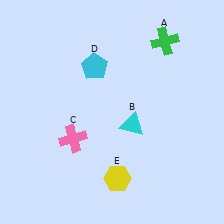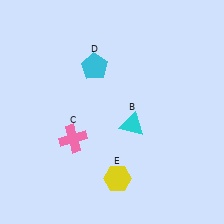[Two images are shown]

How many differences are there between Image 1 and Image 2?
There is 1 difference between the two images.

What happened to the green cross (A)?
The green cross (A) was removed in Image 2. It was in the top-right area of Image 1.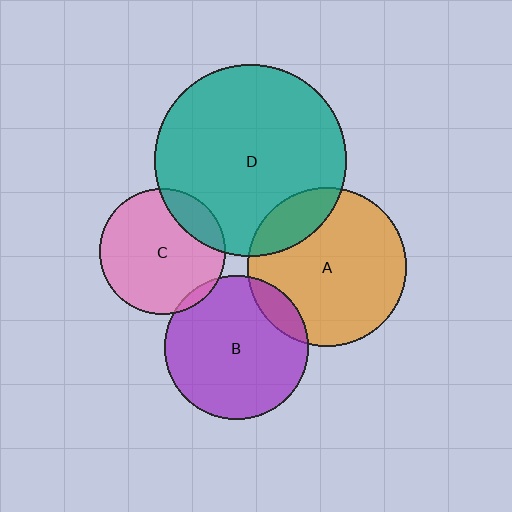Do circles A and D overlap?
Yes.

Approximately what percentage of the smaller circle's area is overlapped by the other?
Approximately 20%.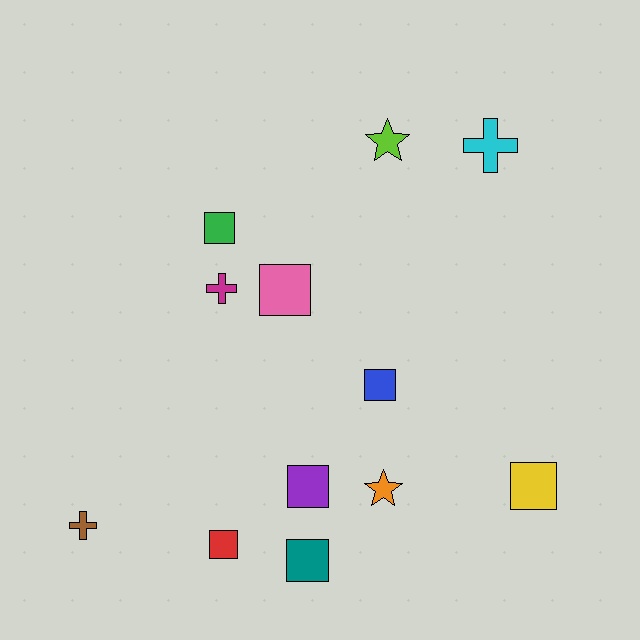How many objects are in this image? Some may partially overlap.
There are 12 objects.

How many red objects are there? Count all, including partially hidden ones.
There is 1 red object.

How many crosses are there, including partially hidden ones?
There are 3 crosses.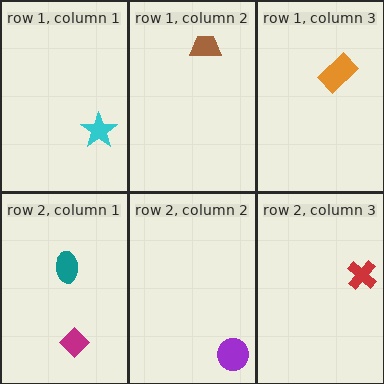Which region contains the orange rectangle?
The row 1, column 3 region.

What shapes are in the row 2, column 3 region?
The red cross.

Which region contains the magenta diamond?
The row 2, column 1 region.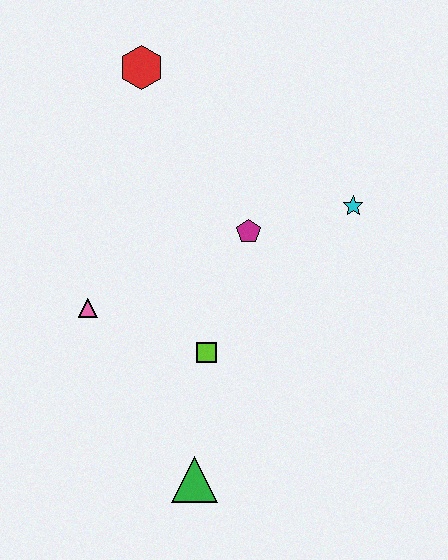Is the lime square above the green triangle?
Yes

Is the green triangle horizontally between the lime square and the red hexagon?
Yes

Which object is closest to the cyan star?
The magenta pentagon is closest to the cyan star.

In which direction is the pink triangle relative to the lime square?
The pink triangle is to the left of the lime square.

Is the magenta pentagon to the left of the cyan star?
Yes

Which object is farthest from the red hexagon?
The green triangle is farthest from the red hexagon.